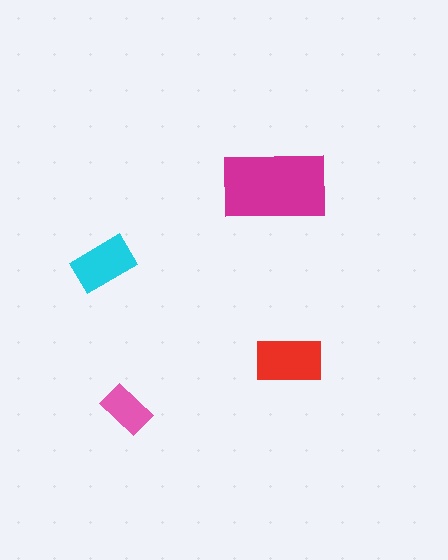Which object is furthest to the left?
The cyan rectangle is leftmost.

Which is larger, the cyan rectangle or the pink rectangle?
The cyan one.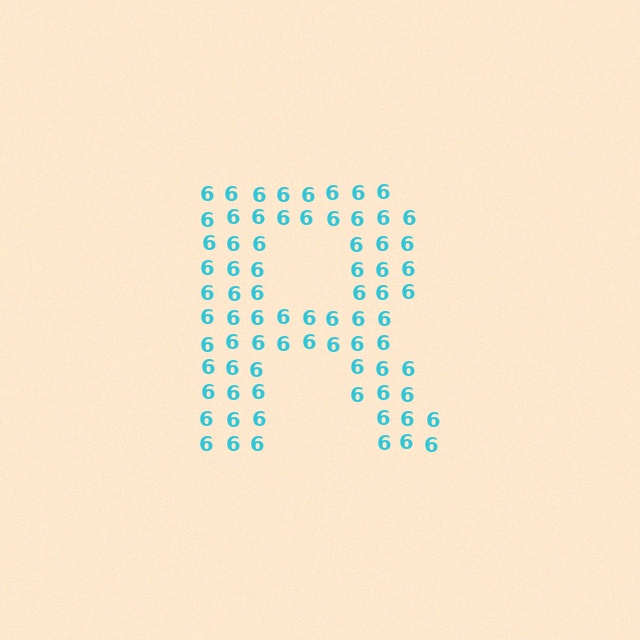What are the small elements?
The small elements are digit 6's.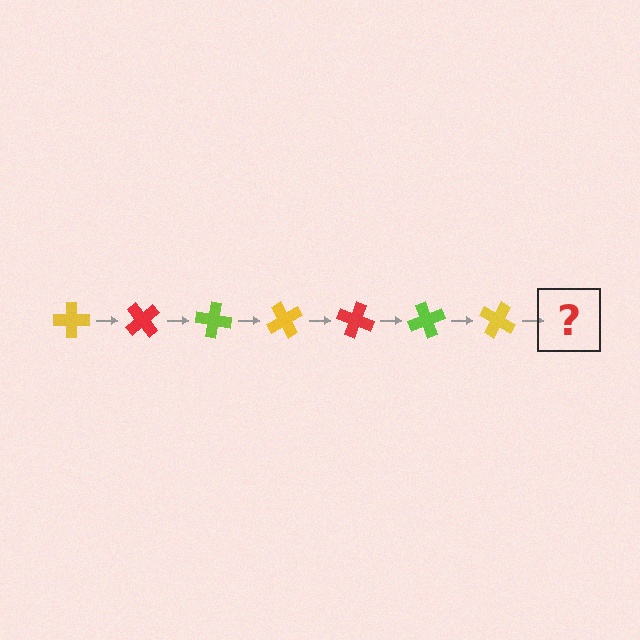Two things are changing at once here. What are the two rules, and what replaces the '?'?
The two rules are that it rotates 50 degrees each step and the color cycles through yellow, red, and lime. The '?' should be a red cross, rotated 350 degrees from the start.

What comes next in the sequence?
The next element should be a red cross, rotated 350 degrees from the start.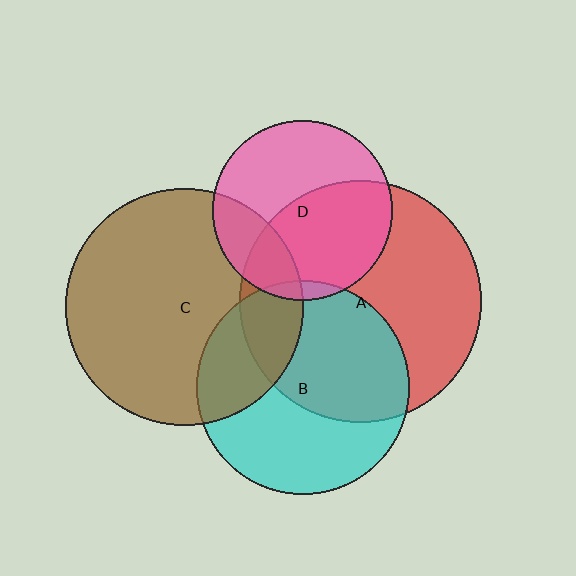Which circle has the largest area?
Circle A (red).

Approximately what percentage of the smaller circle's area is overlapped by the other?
Approximately 20%.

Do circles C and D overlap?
Yes.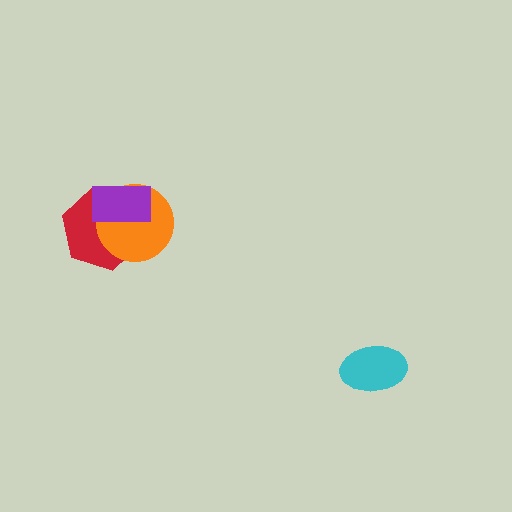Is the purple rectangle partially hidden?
No, no other shape covers it.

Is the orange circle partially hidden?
Yes, it is partially covered by another shape.